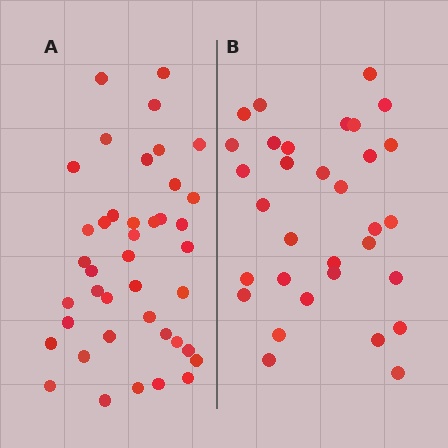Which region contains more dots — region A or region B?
Region A (the left region) has more dots.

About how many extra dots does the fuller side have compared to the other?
Region A has roughly 8 or so more dots than region B.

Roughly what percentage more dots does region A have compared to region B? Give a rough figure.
About 30% more.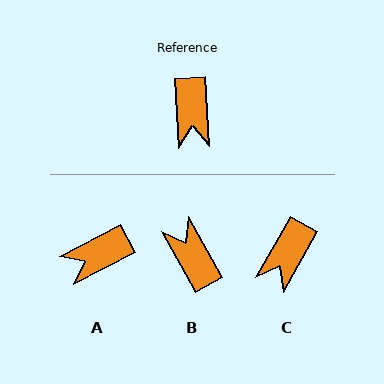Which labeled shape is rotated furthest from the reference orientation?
B, about 154 degrees away.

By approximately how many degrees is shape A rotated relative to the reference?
Approximately 65 degrees clockwise.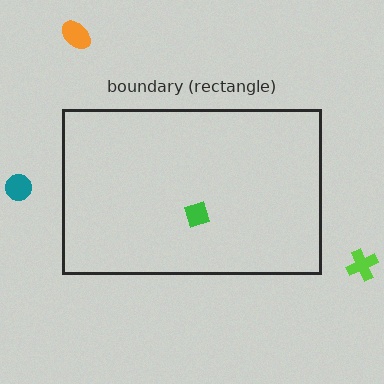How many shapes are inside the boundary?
1 inside, 3 outside.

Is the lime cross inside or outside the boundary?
Outside.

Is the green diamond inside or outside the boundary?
Inside.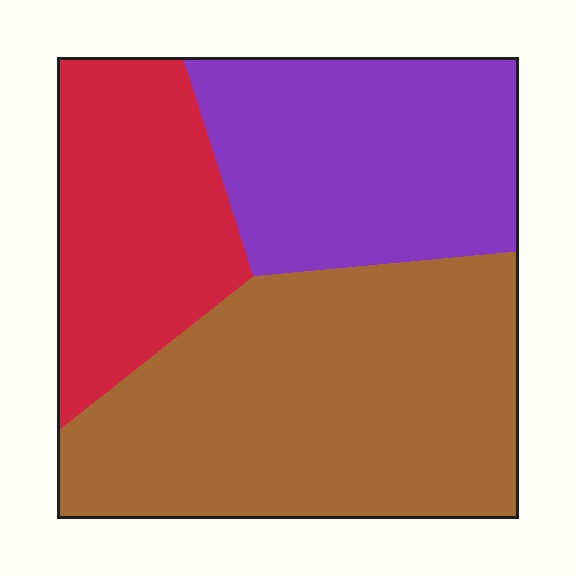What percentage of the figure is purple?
Purple takes up between a sixth and a third of the figure.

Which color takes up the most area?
Brown, at roughly 45%.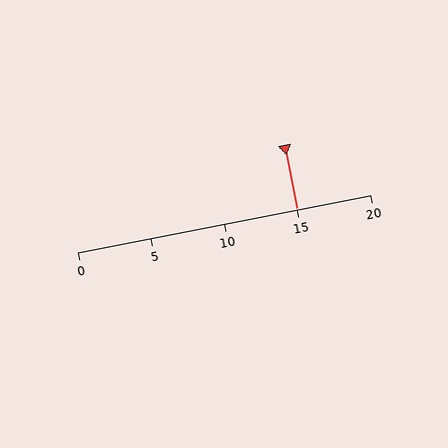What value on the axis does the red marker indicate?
The marker indicates approximately 15.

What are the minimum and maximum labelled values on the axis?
The axis runs from 0 to 20.